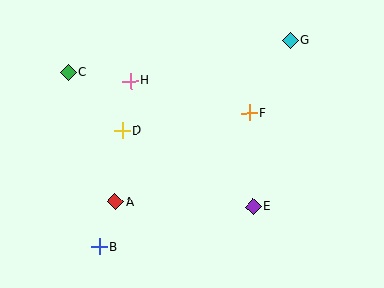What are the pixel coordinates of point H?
Point H is at (131, 81).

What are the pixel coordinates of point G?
Point G is at (290, 41).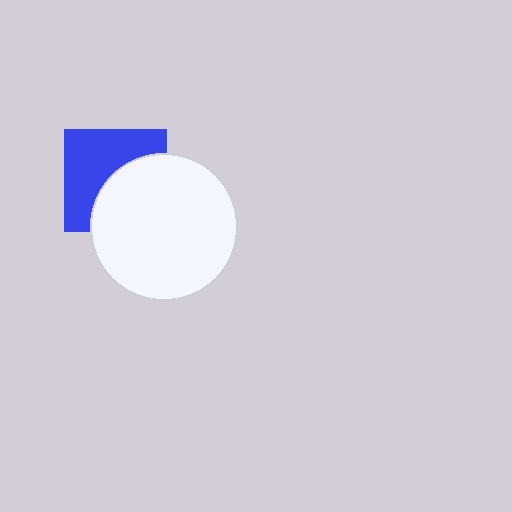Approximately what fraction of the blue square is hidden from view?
Roughly 46% of the blue square is hidden behind the white circle.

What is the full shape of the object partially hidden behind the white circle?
The partially hidden object is a blue square.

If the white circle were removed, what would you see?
You would see the complete blue square.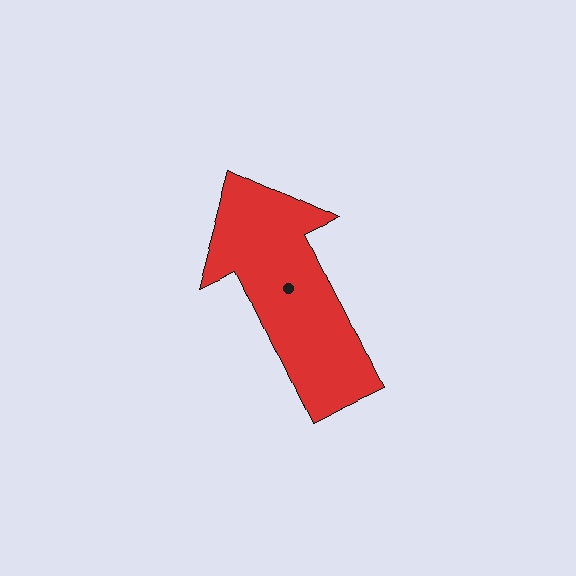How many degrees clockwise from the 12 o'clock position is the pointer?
Approximately 335 degrees.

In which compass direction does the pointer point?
Northwest.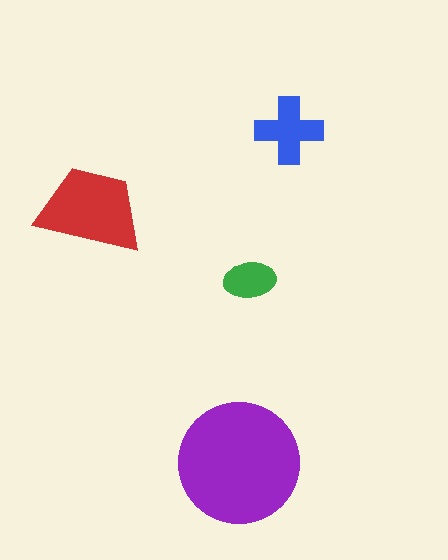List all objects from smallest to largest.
The green ellipse, the blue cross, the red trapezoid, the purple circle.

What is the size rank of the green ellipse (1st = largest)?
4th.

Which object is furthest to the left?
The red trapezoid is leftmost.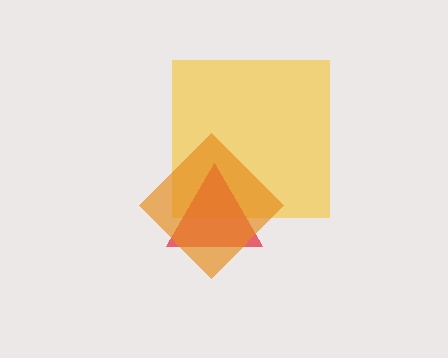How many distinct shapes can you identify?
There are 3 distinct shapes: a yellow square, a red triangle, an orange diamond.